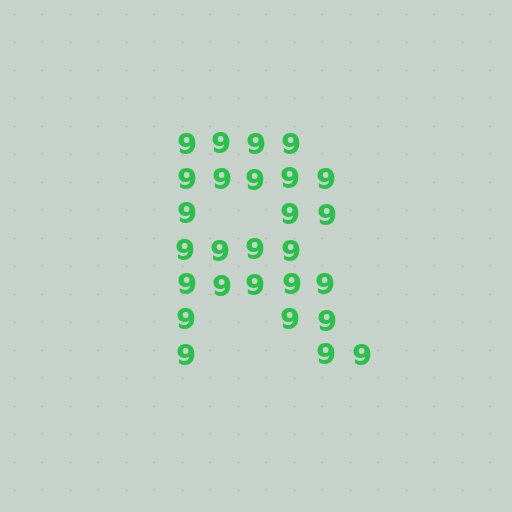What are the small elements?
The small elements are digit 9's.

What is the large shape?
The large shape is the letter R.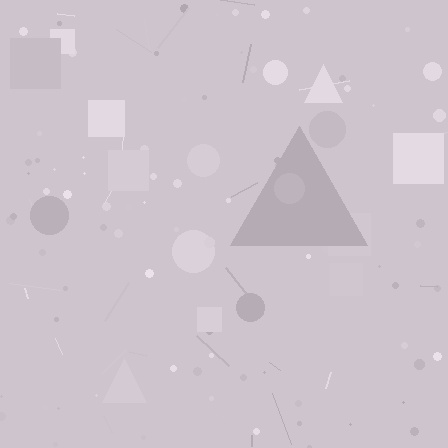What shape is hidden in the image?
A triangle is hidden in the image.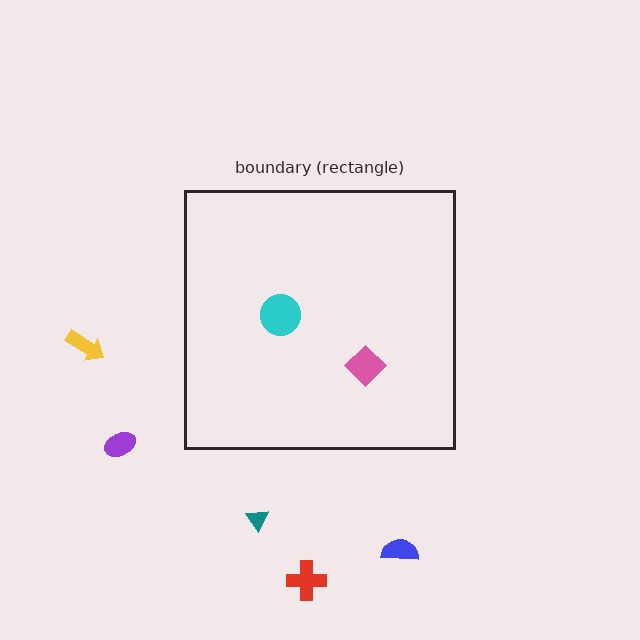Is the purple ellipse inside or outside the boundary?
Outside.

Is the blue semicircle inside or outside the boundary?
Outside.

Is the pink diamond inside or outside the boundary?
Inside.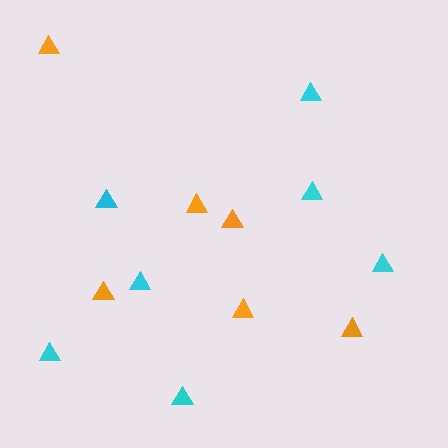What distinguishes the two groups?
There are 2 groups: one group of orange triangles (6) and one group of cyan triangles (7).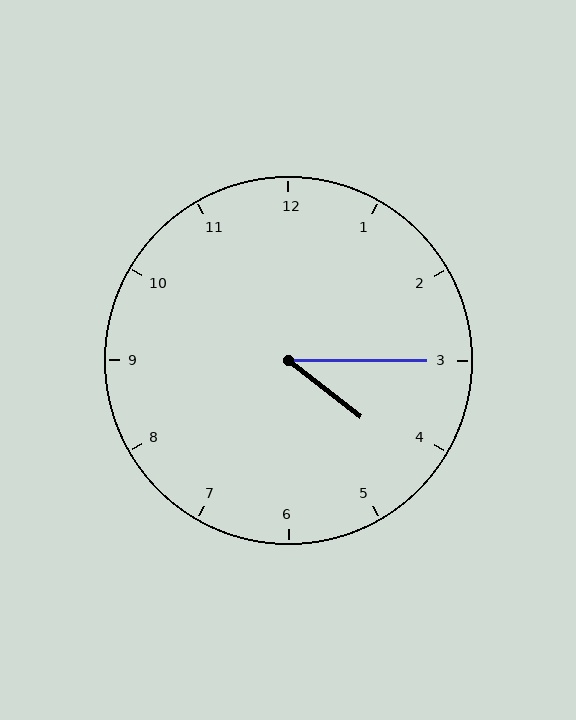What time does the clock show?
4:15.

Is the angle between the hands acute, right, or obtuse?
It is acute.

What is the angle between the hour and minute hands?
Approximately 38 degrees.